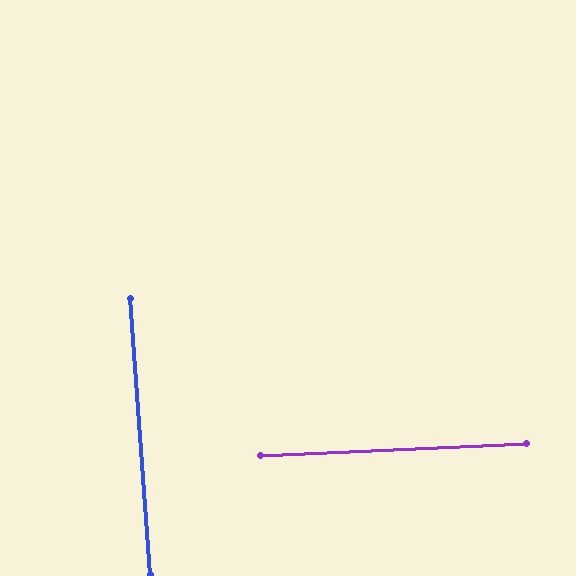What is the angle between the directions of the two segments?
Approximately 88 degrees.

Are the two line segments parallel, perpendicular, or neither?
Perpendicular — they meet at approximately 88°.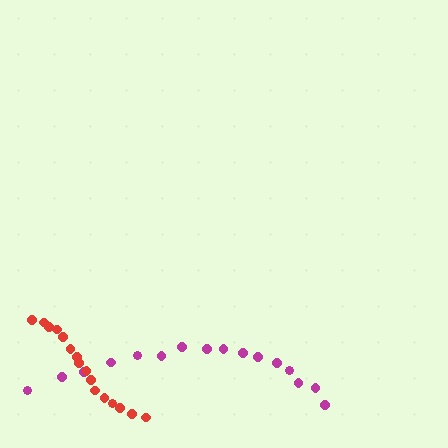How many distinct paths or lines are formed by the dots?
There are 2 distinct paths.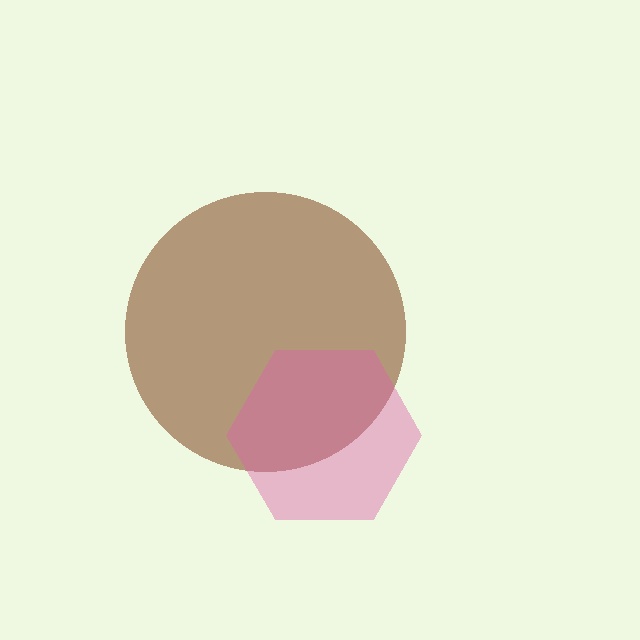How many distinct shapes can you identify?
There are 2 distinct shapes: a brown circle, a pink hexagon.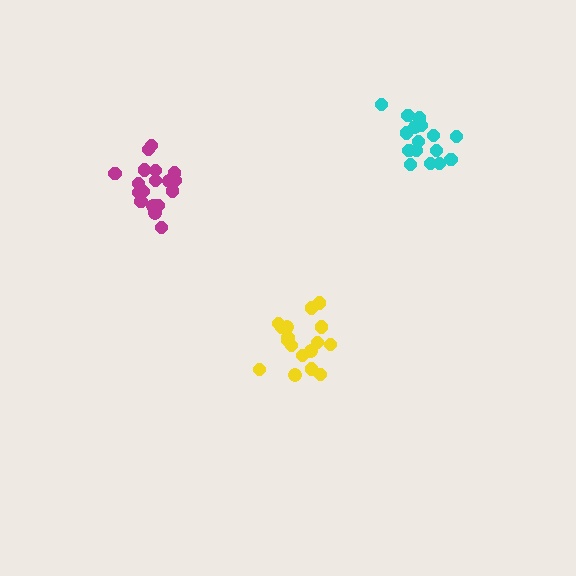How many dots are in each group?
Group 1: 17 dots, Group 2: 18 dots, Group 3: 16 dots (51 total).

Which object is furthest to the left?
The magenta cluster is leftmost.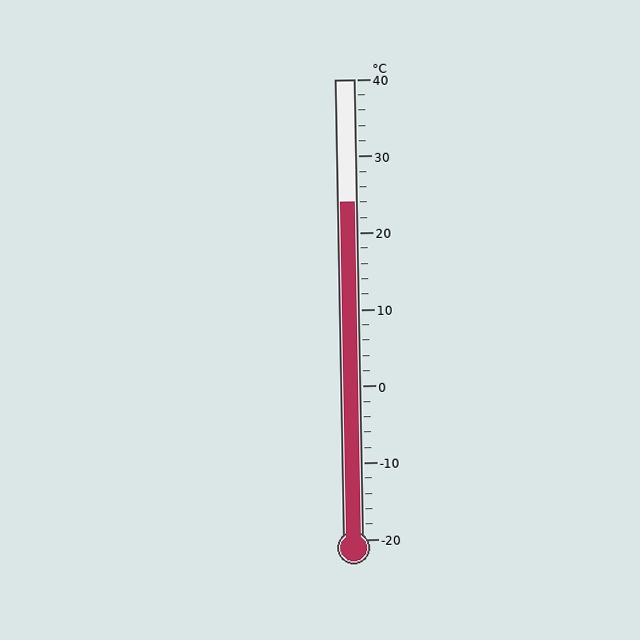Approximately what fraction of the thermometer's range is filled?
The thermometer is filled to approximately 75% of its range.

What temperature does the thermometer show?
The thermometer shows approximately 24°C.